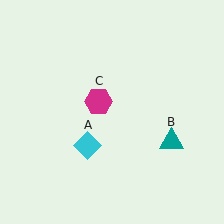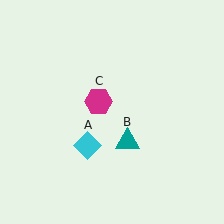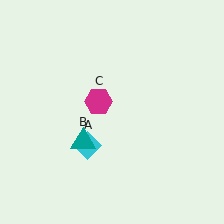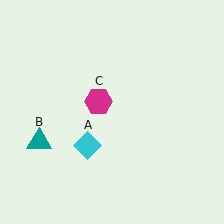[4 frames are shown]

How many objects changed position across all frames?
1 object changed position: teal triangle (object B).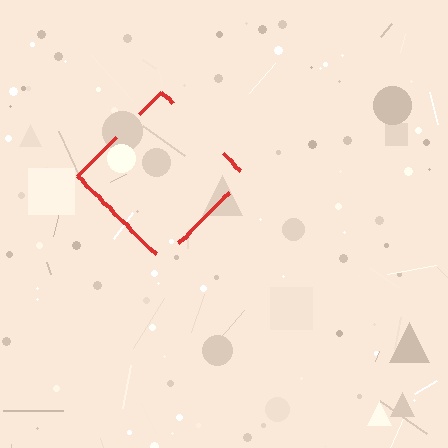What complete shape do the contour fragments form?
The contour fragments form a diamond.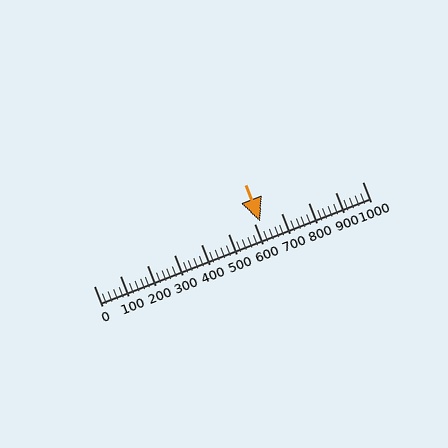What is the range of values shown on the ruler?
The ruler shows values from 0 to 1000.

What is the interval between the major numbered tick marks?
The major tick marks are spaced 100 units apart.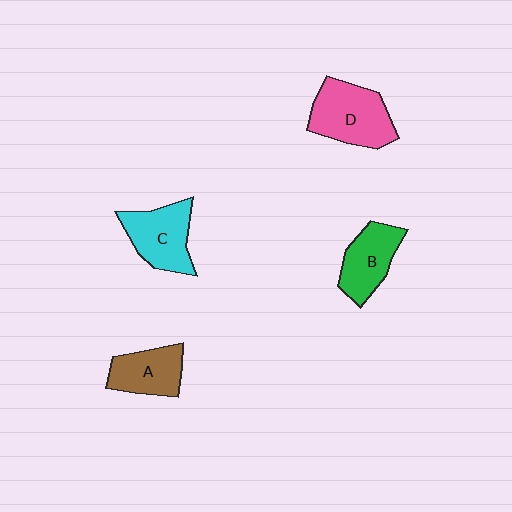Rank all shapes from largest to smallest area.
From largest to smallest: D (pink), C (cyan), B (green), A (brown).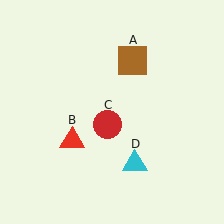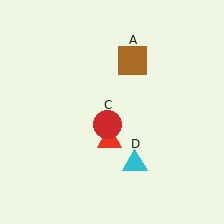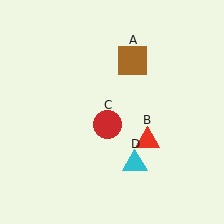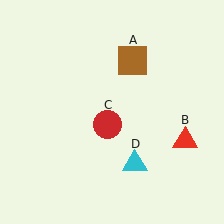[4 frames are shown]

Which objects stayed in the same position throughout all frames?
Brown square (object A) and red circle (object C) and cyan triangle (object D) remained stationary.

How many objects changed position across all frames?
1 object changed position: red triangle (object B).